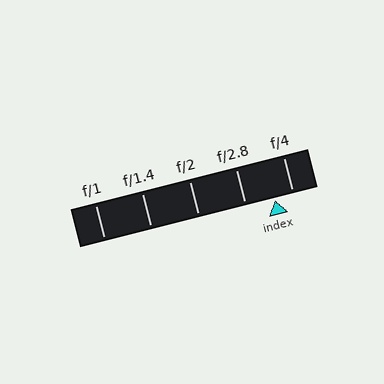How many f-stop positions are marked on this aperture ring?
There are 5 f-stop positions marked.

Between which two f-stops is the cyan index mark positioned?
The index mark is between f/2.8 and f/4.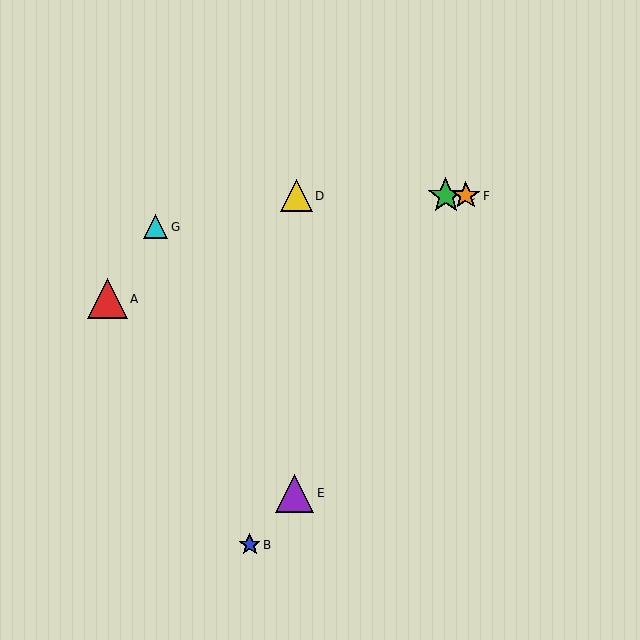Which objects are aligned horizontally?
Objects C, D, F are aligned horizontally.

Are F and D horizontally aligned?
Yes, both are at y≈196.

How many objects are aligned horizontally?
3 objects (C, D, F) are aligned horizontally.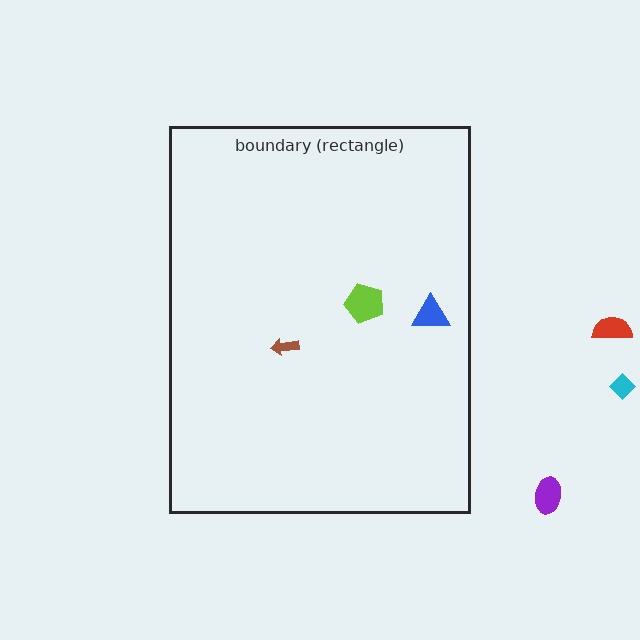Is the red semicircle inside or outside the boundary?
Outside.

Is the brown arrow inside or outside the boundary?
Inside.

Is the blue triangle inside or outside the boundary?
Inside.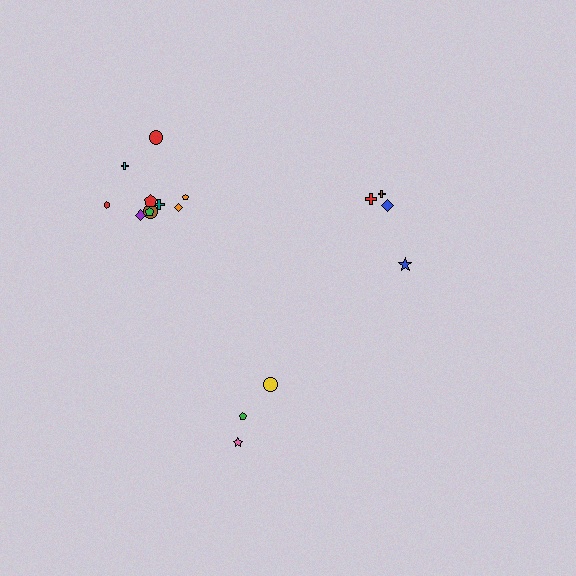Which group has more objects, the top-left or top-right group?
The top-left group.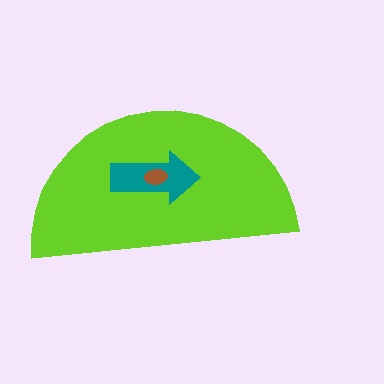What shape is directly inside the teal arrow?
The brown ellipse.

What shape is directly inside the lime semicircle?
The teal arrow.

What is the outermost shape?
The lime semicircle.